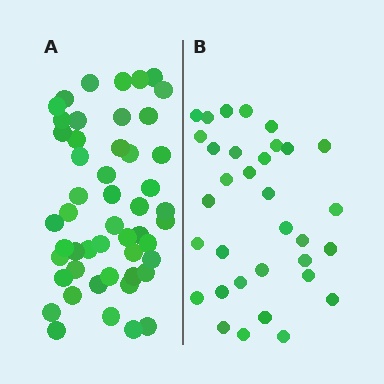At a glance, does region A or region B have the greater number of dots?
Region A (the left region) has more dots.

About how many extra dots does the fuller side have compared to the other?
Region A has approximately 15 more dots than region B.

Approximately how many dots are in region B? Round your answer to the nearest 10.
About 30 dots. (The exact count is 33, which rounds to 30.)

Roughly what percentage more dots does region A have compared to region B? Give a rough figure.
About 50% more.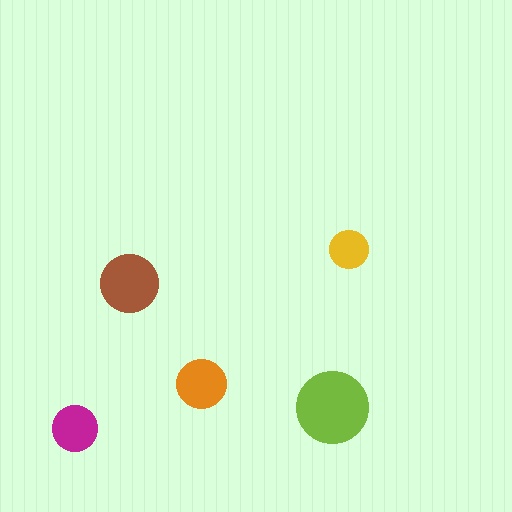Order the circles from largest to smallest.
the lime one, the brown one, the orange one, the magenta one, the yellow one.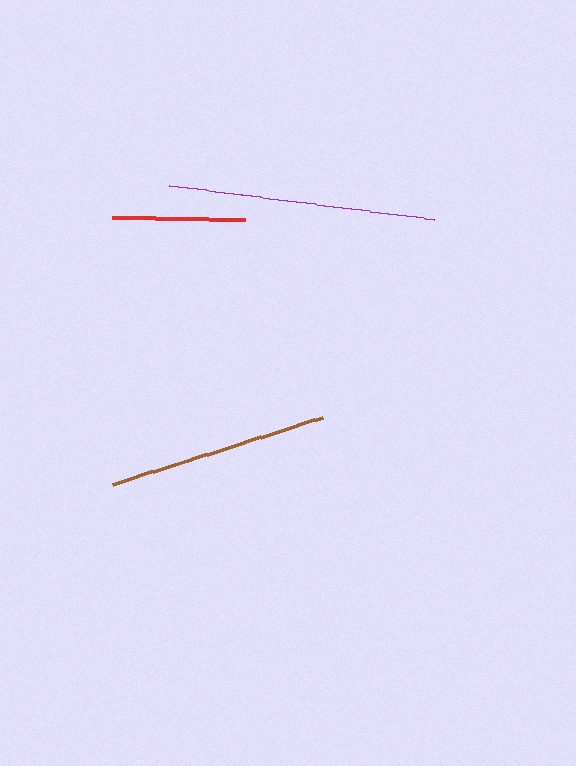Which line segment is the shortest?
The red line is the shortest at approximately 133 pixels.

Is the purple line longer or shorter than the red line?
The purple line is longer than the red line.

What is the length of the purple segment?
The purple segment is approximately 268 pixels long.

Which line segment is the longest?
The purple line is the longest at approximately 268 pixels.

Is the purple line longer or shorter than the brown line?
The purple line is longer than the brown line.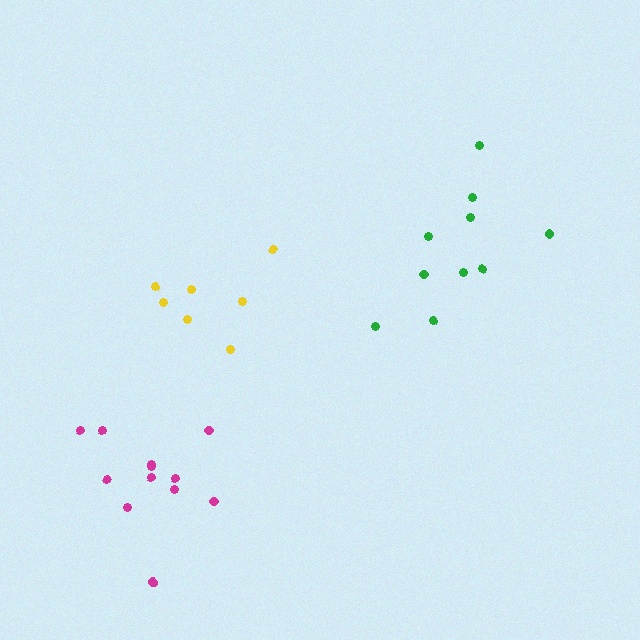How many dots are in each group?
Group 1: 10 dots, Group 2: 12 dots, Group 3: 7 dots (29 total).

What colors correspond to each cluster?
The clusters are colored: green, magenta, yellow.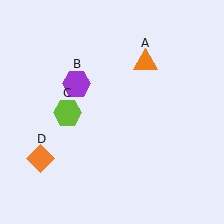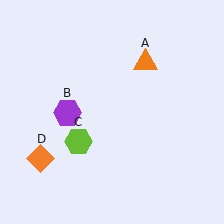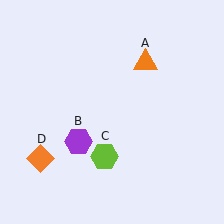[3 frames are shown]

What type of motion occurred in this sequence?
The purple hexagon (object B), lime hexagon (object C) rotated counterclockwise around the center of the scene.